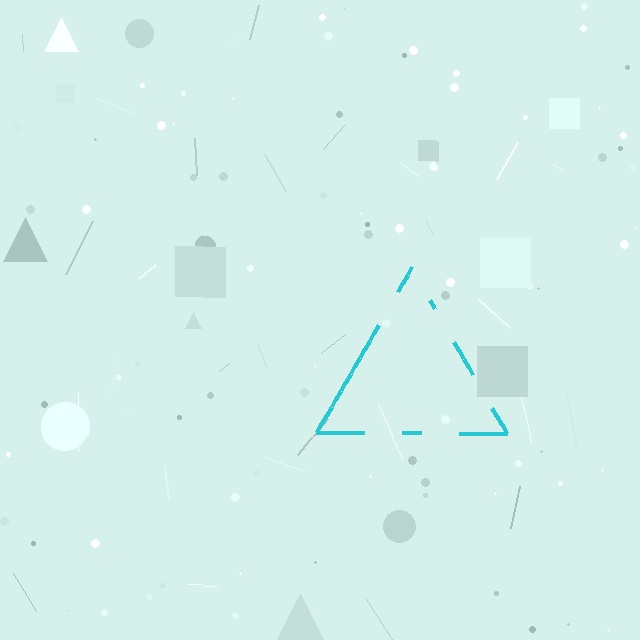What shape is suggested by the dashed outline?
The dashed outline suggests a triangle.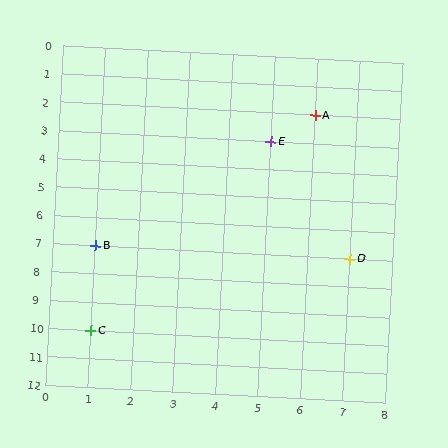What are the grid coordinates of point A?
Point A is at grid coordinates (6, 2).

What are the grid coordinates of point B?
Point B is at grid coordinates (1, 7).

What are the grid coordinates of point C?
Point C is at grid coordinates (1, 10).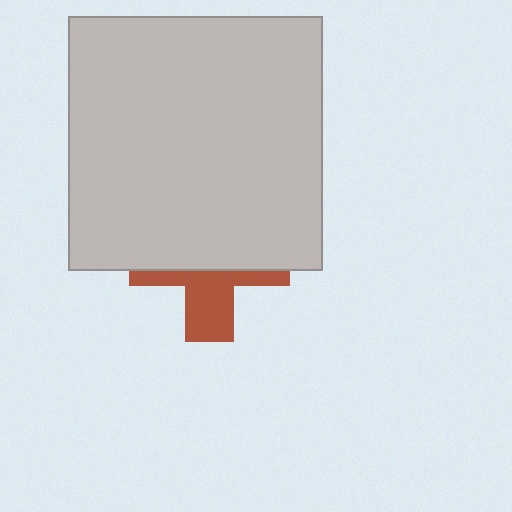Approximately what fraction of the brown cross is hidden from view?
Roughly 62% of the brown cross is hidden behind the light gray square.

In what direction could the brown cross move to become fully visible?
The brown cross could move down. That would shift it out from behind the light gray square entirely.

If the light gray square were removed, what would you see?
You would see the complete brown cross.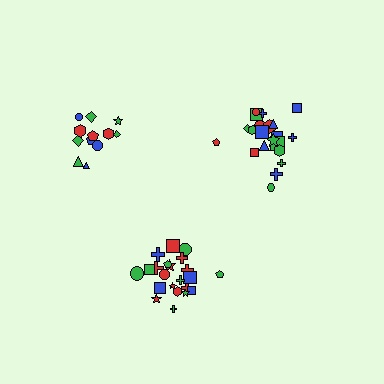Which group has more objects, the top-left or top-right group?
The top-right group.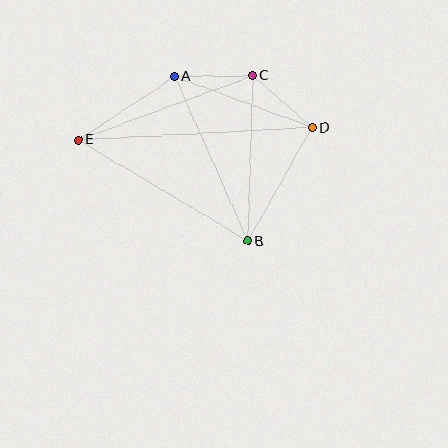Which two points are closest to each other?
Points A and C are closest to each other.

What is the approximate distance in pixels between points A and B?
The distance between A and B is approximately 181 pixels.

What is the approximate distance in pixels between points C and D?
The distance between C and D is approximately 79 pixels.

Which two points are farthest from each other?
Points D and E are farthest from each other.